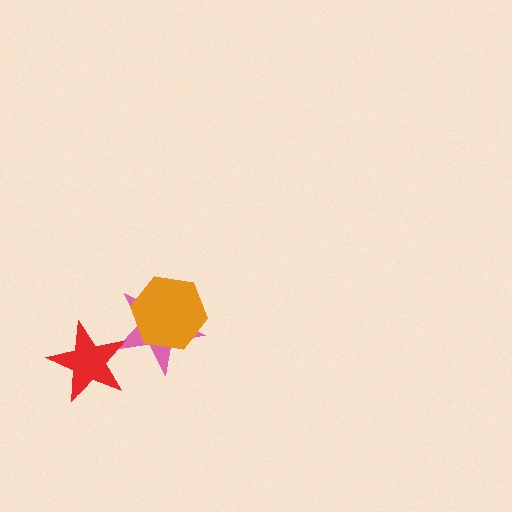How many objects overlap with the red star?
1 object overlaps with the red star.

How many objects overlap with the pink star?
2 objects overlap with the pink star.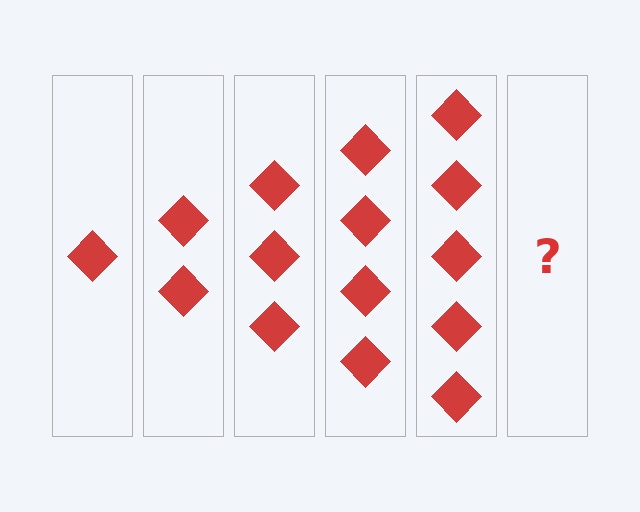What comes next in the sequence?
The next element should be 6 diamonds.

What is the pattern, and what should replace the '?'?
The pattern is that each step adds one more diamond. The '?' should be 6 diamonds.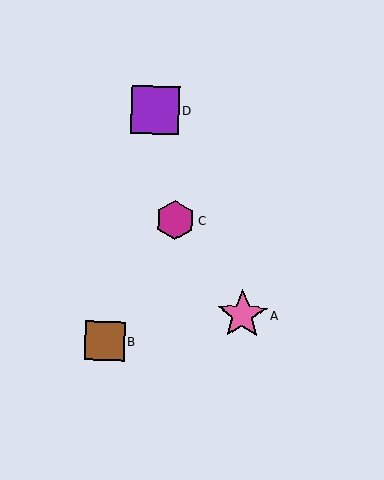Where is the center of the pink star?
The center of the pink star is at (242, 315).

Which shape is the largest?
The pink star (labeled A) is the largest.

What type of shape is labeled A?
Shape A is a pink star.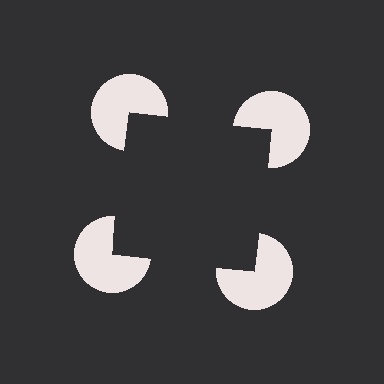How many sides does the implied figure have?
4 sides.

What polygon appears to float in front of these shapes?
An illusory square — its edges are inferred from the aligned wedge cuts in the pac-man discs, not physically drawn.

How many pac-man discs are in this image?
There are 4 — one at each vertex of the illusory square.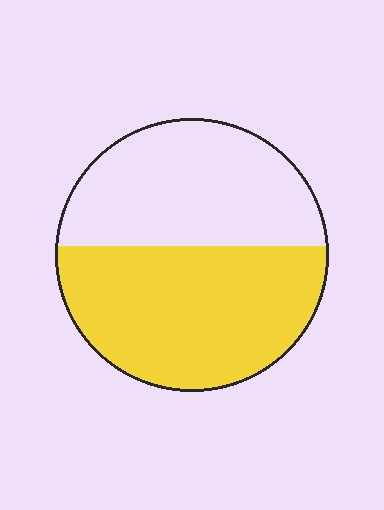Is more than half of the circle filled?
Yes.